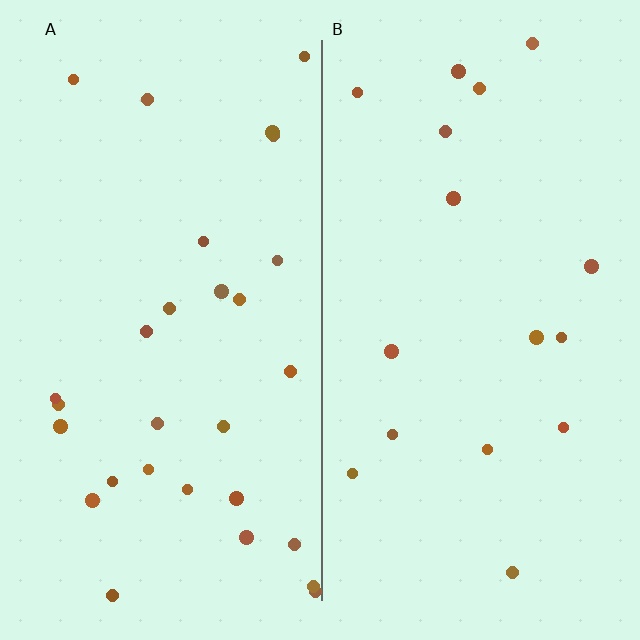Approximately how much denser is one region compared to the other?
Approximately 1.8× — region A over region B.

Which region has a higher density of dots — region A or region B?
A (the left).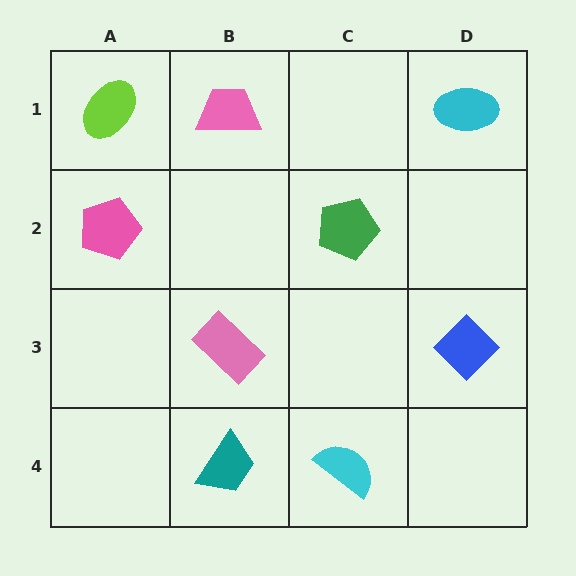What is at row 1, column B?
A pink trapezoid.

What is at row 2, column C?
A green pentagon.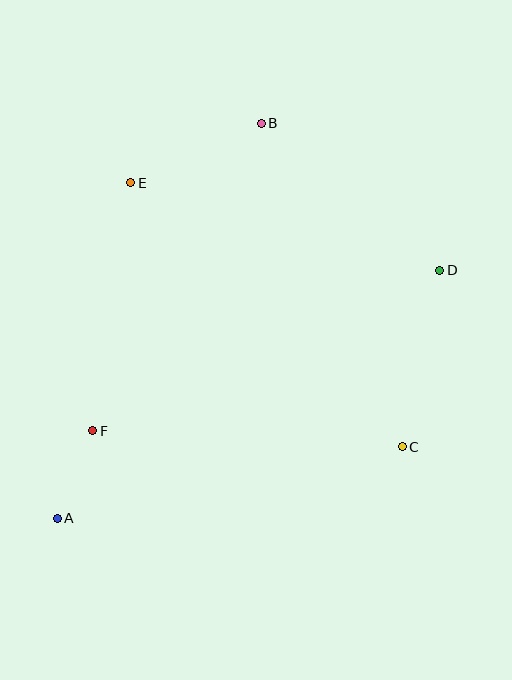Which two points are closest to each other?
Points A and F are closest to each other.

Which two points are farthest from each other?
Points A and D are farthest from each other.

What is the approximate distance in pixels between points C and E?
The distance between C and E is approximately 379 pixels.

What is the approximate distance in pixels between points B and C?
The distance between B and C is approximately 353 pixels.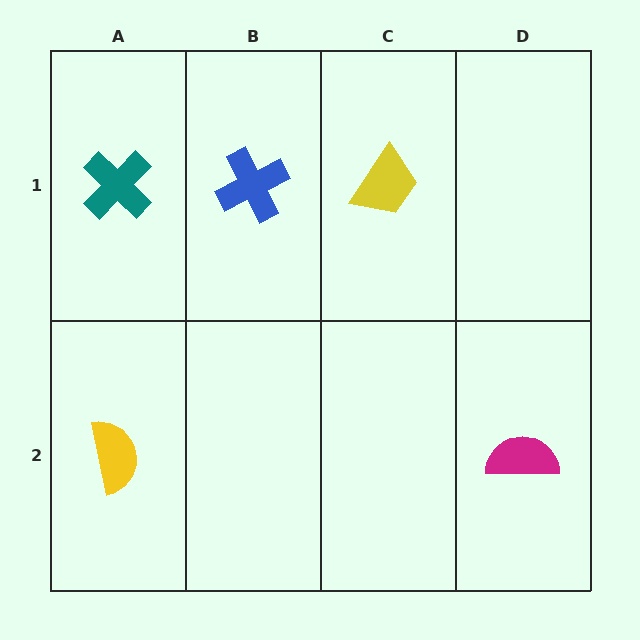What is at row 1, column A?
A teal cross.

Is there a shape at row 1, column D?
No, that cell is empty.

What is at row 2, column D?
A magenta semicircle.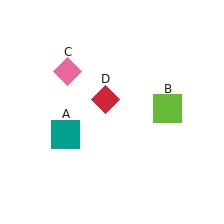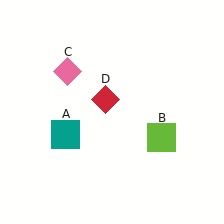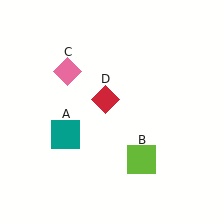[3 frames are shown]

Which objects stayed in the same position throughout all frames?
Teal square (object A) and pink diamond (object C) and red diamond (object D) remained stationary.